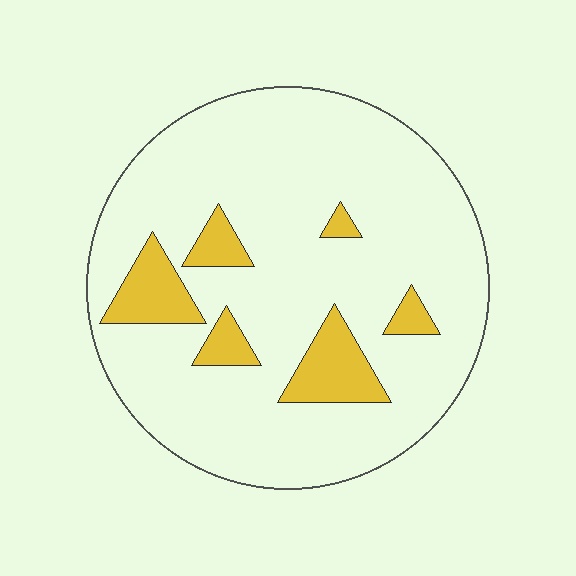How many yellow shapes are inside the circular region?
6.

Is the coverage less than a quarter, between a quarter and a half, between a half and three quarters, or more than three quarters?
Less than a quarter.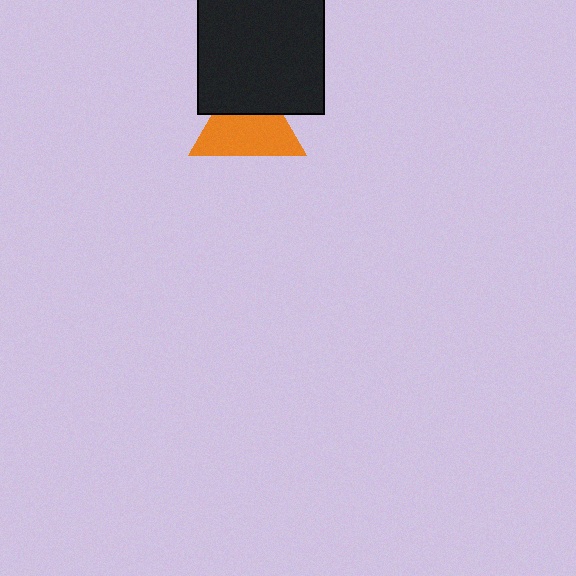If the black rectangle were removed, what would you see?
You would see the complete orange triangle.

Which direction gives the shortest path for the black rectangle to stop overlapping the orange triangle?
Moving up gives the shortest separation.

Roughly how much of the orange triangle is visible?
About half of it is visible (roughly 63%).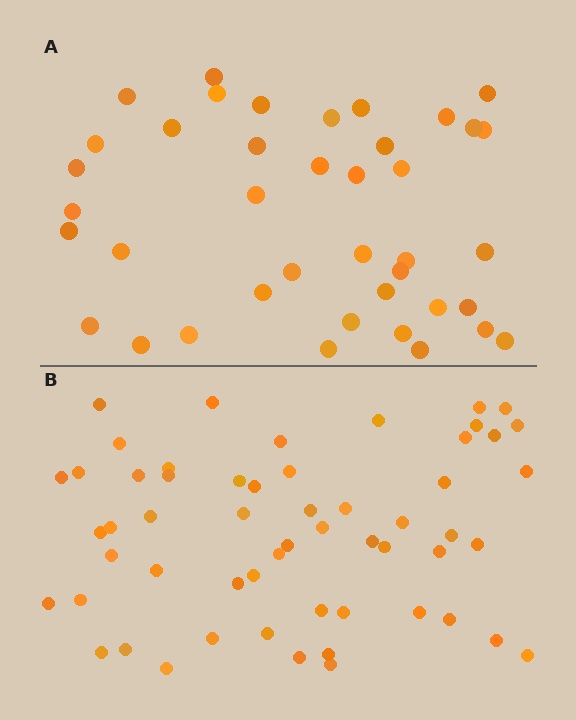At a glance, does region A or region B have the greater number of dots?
Region B (the bottom region) has more dots.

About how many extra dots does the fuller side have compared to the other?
Region B has approximately 15 more dots than region A.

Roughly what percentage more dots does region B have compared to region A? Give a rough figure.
About 40% more.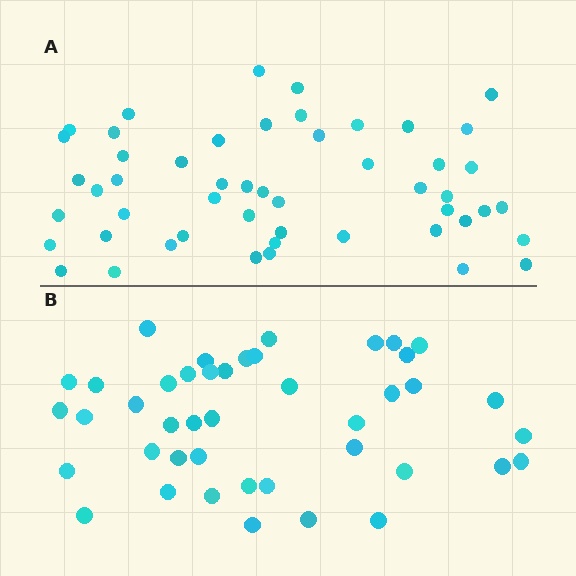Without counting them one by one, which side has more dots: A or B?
Region A (the top region) has more dots.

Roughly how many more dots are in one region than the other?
Region A has roughly 8 or so more dots than region B.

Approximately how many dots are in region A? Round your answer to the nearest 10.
About 50 dots. (The exact count is 51, which rounds to 50.)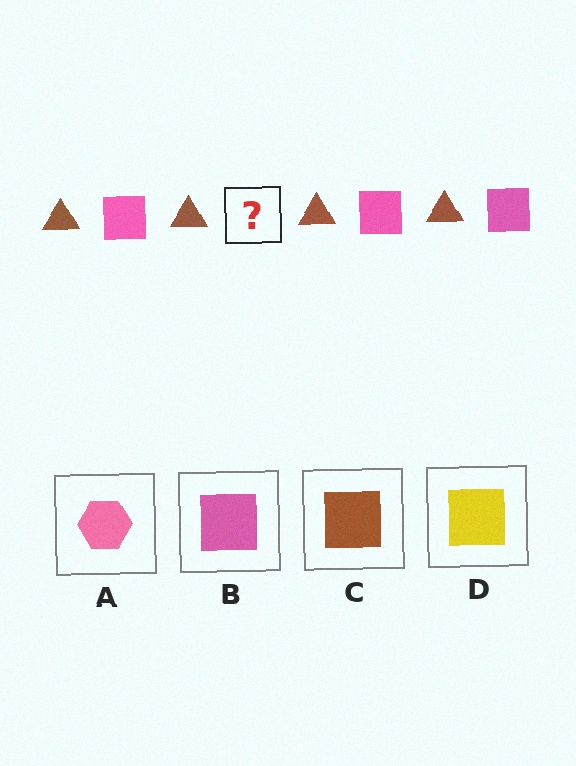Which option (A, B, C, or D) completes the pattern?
B.